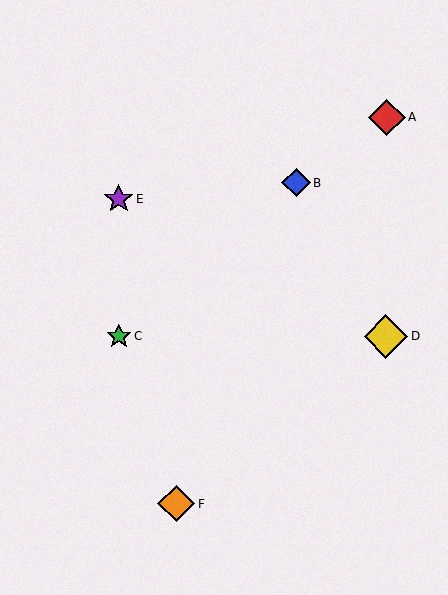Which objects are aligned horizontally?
Objects C, D are aligned horizontally.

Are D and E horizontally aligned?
No, D is at y≈336 and E is at y≈199.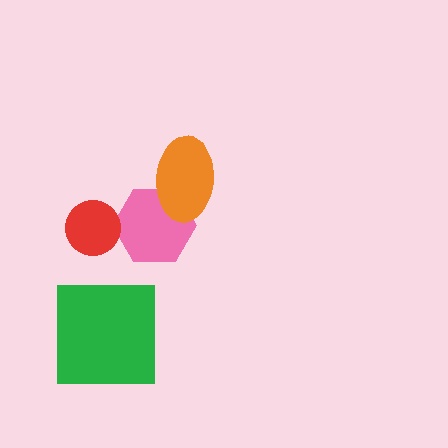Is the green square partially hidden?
No, no other shape covers it.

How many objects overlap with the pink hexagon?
2 objects overlap with the pink hexagon.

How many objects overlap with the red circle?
1 object overlaps with the red circle.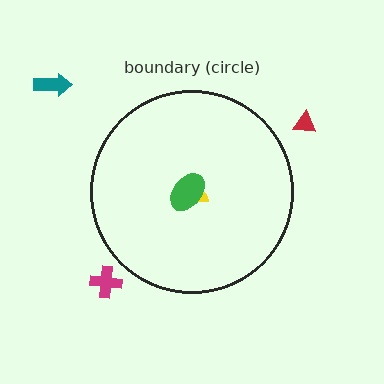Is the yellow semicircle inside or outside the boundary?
Inside.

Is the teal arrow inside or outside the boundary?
Outside.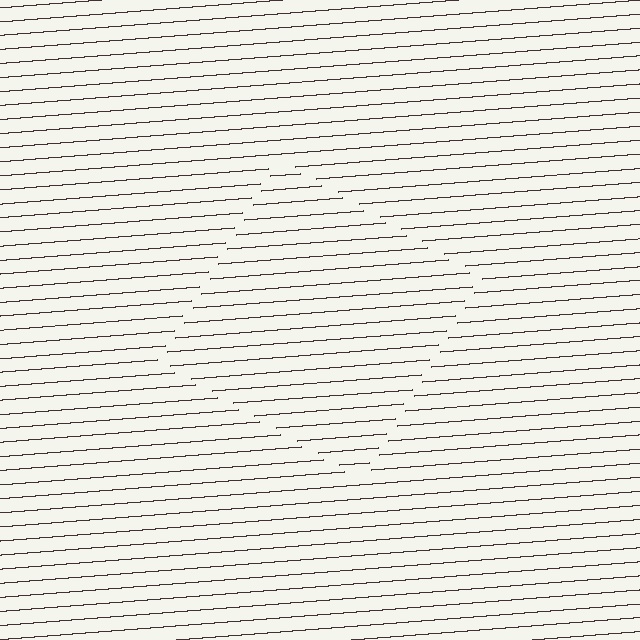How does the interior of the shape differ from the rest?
The interior of the shape contains the same grating, shifted by half a period — the contour is defined by the phase discontinuity where line-ends from the inner and outer gratings abut.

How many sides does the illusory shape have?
4 sides — the line-ends trace a square.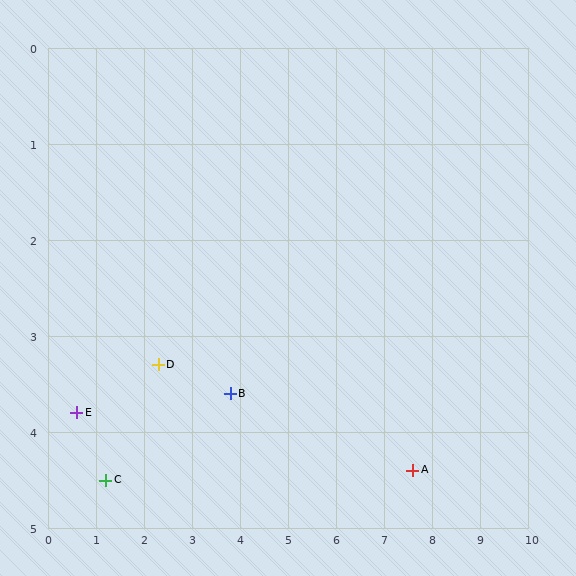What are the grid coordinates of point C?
Point C is at approximately (1.2, 4.5).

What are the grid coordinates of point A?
Point A is at approximately (7.6, 4.4).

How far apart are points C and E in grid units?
Points C and E are about 0.9 grid units apart.